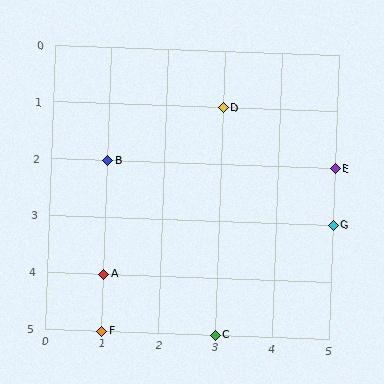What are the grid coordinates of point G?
Point G is at grid coordinates (5, 3).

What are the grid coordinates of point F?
Point F is at grid coordinates (1, 5).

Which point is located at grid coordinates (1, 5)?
Point F is at (1, 5).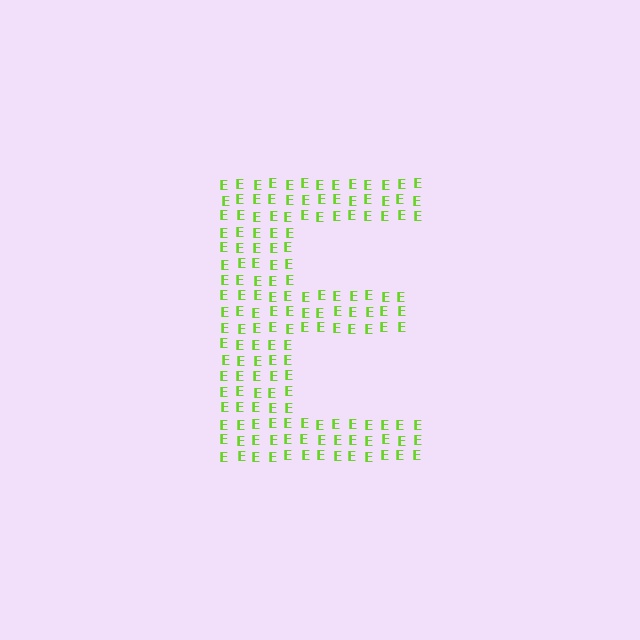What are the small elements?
The small elements are letter E's.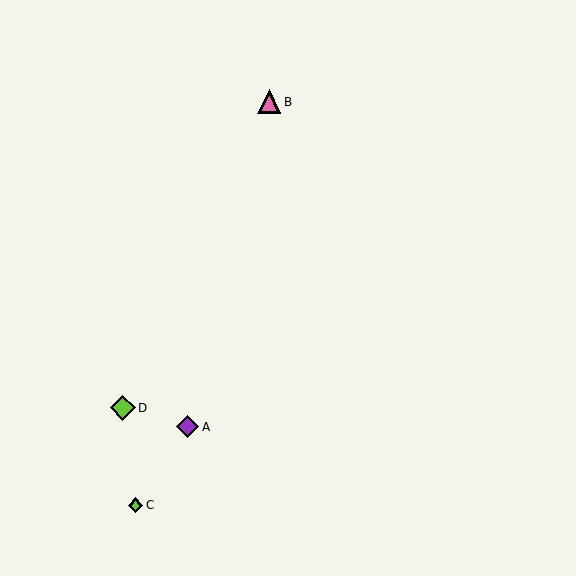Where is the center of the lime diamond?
The center of the lime diamond is at (123, 408).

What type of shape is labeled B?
Shape B is a pink triangle.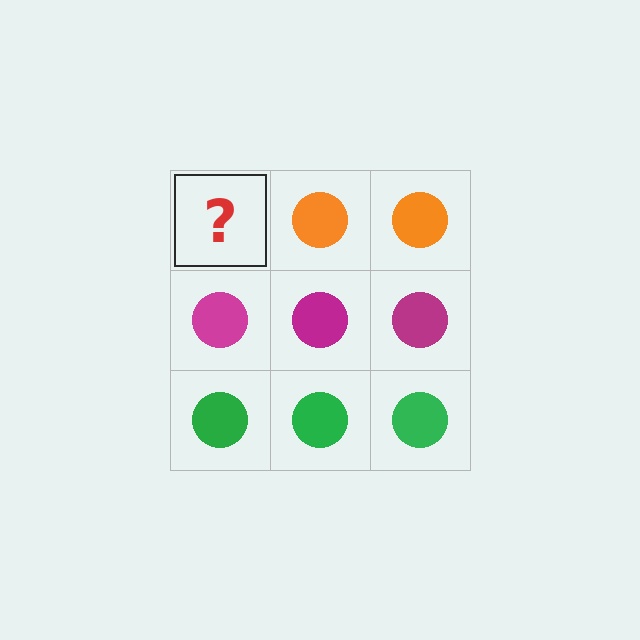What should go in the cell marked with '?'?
The missing cell should contain an orange circle.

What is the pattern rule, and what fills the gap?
The rule is that each row has a consistent color. The gap should be filled with an orange circle.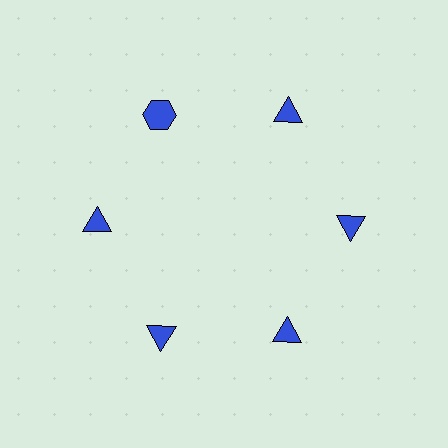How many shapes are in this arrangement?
There are 6 shapes arranged in a ring pattern.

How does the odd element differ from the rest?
It has a different shape: hexagon instead of triangle.